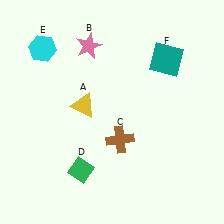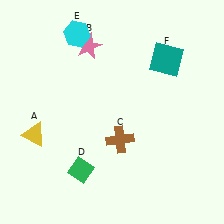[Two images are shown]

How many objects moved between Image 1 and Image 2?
2 objects moved between the two images.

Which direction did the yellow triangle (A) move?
The yellow triangle (A) moved left.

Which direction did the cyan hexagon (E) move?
The cyan hexagon (E) moved right.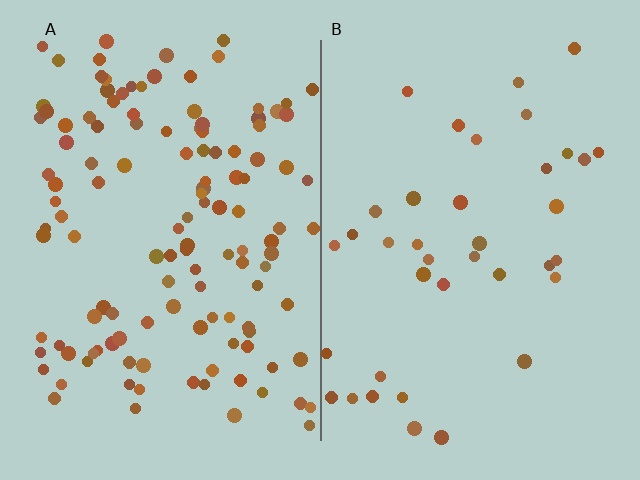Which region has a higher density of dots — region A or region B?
A (the left).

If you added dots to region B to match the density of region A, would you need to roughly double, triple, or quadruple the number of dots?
Approximately triple.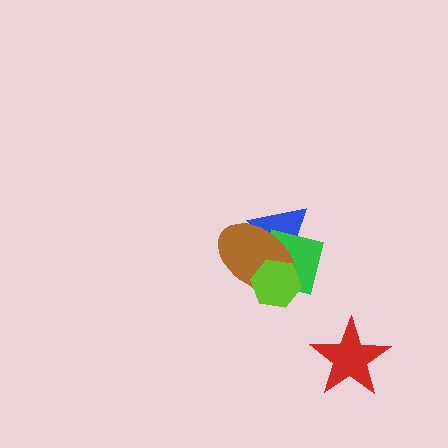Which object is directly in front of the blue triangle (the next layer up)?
The green square is directly in front of the blue triangle.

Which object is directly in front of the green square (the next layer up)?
The brown ellipse is directly in front of the green square.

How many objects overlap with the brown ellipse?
3 objects overlap with the brown ellipse.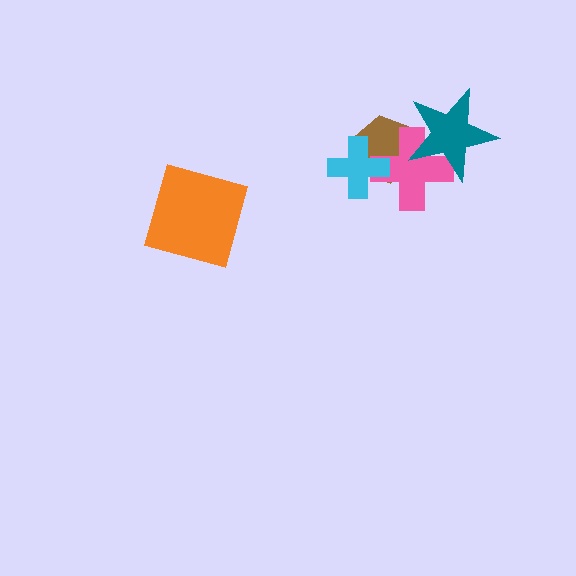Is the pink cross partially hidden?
Yes, it is partially covered by another shape.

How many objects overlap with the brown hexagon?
3 objects overlap with the brown hexagon.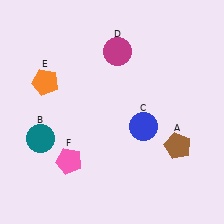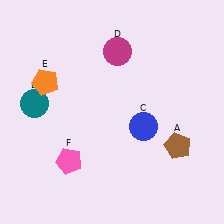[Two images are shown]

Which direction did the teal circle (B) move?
The teal circle (B) moved up.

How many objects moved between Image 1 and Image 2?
1 object moved between the two images.